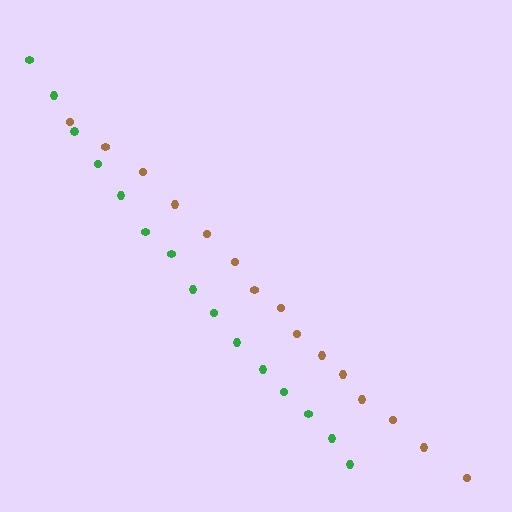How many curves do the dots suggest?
There are 2 distinct paths.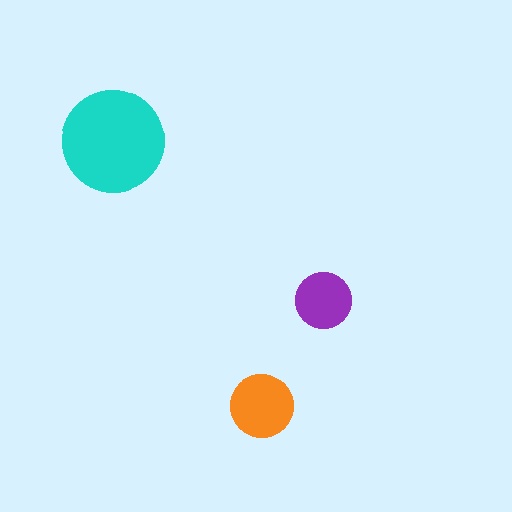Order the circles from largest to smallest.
the cyan one, the orange one, the purple one.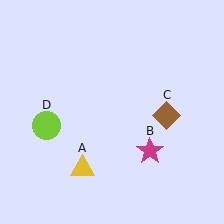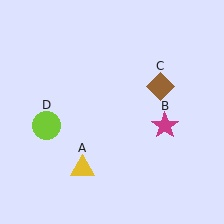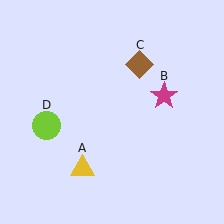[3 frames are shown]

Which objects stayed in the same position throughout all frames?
Yellow triangle (object A) and lime circle (object D) remained stationary.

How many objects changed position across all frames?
2 objects changed position: magenta star (object B), brown diamond (object C).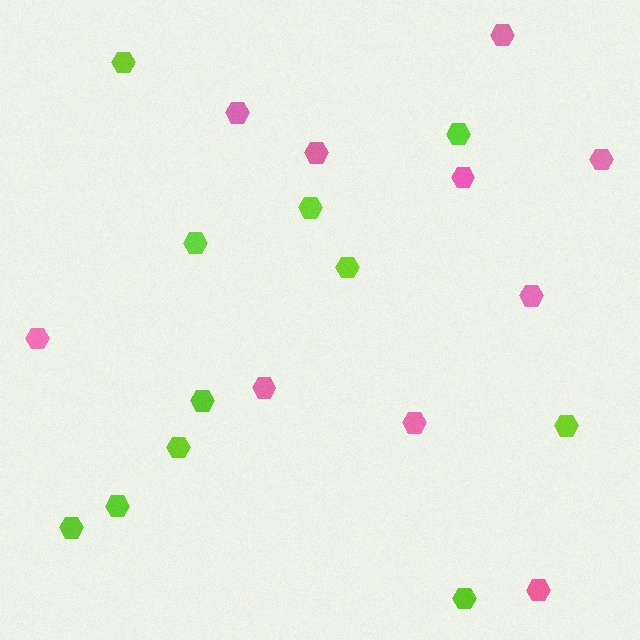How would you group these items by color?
There are 2 groups: one group of lime hexagons (11) and one group of pink hexagons (10).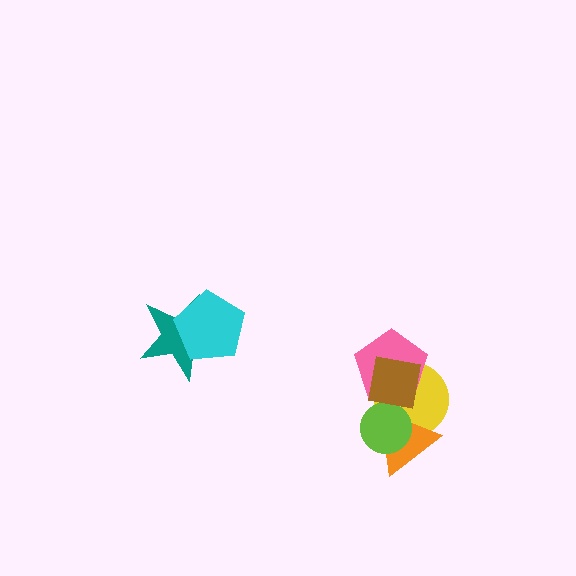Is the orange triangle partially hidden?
Yes, it is partially covered by another shape.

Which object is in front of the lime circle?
The brown square is in front of the lime circle.